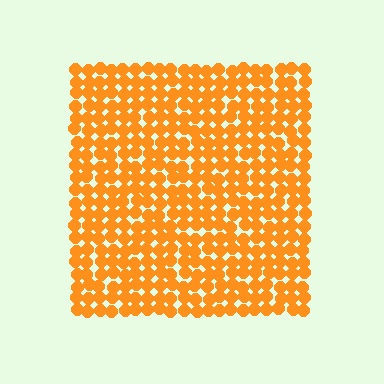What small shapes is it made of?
It is made of small circles.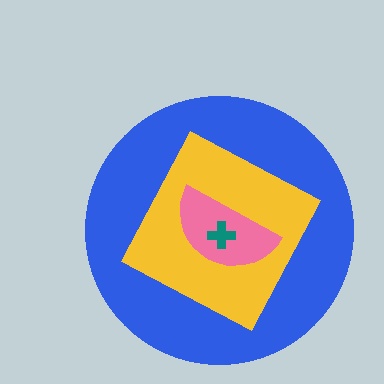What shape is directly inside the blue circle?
The yellow square.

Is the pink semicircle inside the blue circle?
Yes.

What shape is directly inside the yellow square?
The pink semicircle.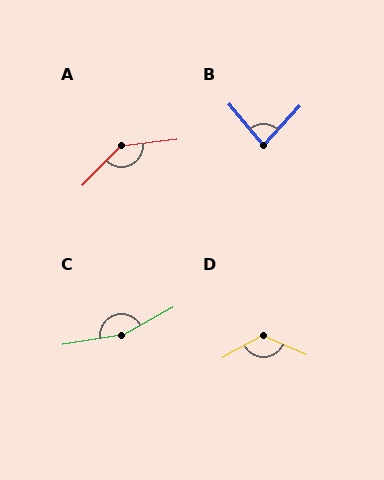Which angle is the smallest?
B, at approximately 82 degrees.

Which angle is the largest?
C, at approximately 160 degrees.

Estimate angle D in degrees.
Approximately 127 degrees.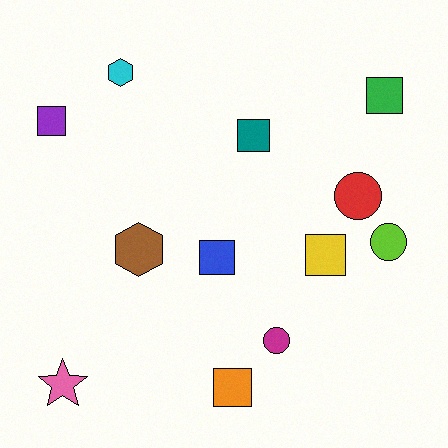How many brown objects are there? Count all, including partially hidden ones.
There is 1 brown object.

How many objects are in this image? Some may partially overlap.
There are 12 objects.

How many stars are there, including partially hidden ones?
There is 1 star.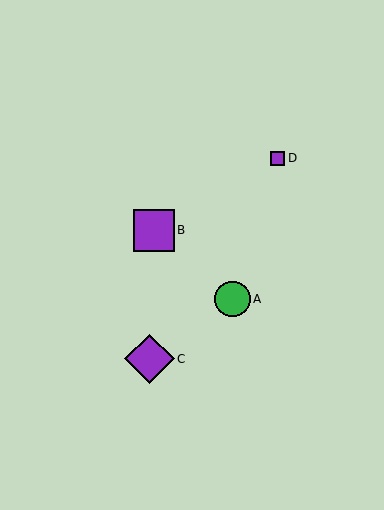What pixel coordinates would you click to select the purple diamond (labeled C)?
Click at (149, 359) to select the purple diamond C.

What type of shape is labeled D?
Shape D is a purple square.